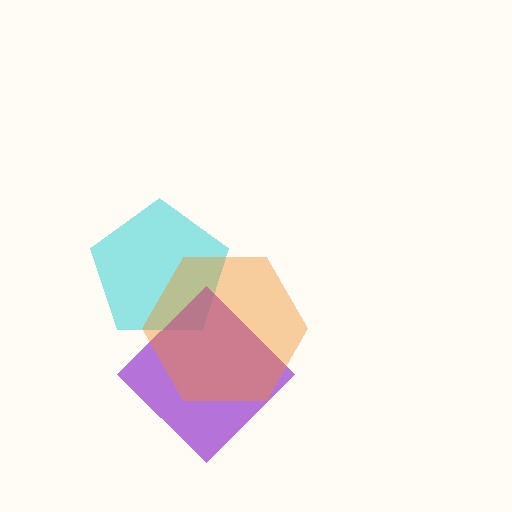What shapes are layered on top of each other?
The layered shapes are: a cyan pentagon, a purple diamond, an orange hexagon.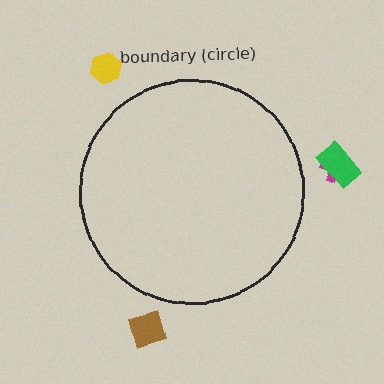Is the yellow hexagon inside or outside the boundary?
Outside.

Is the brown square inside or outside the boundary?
Outside.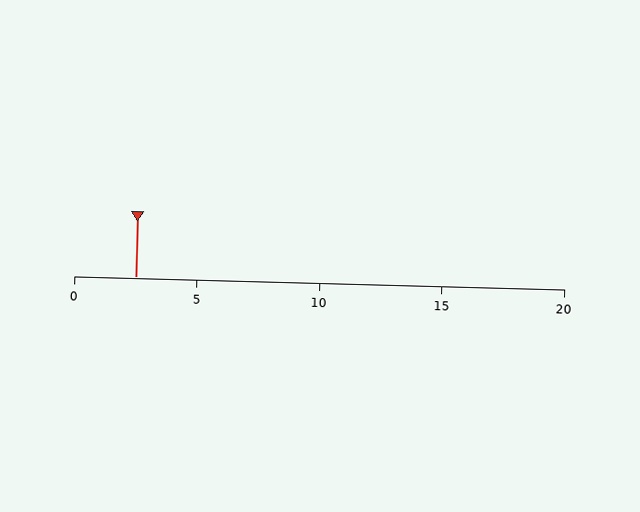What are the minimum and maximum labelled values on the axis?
The axis runs from 0 to 20.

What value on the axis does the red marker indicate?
The marker indicates approximately 2.5.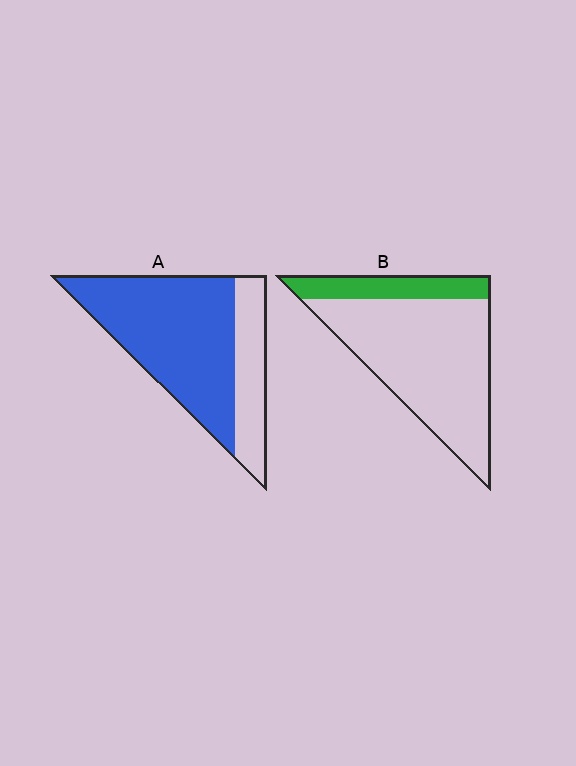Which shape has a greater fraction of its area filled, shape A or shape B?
Shape A.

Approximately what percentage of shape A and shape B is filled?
A is approximately 75% and B is approximately 20%.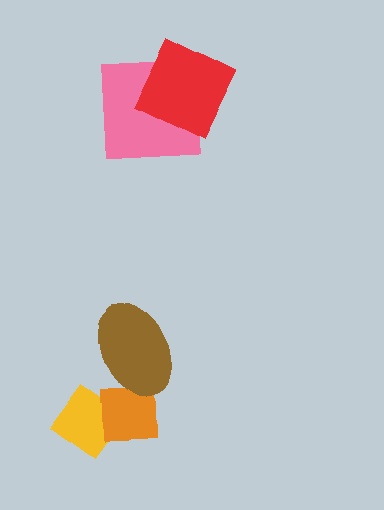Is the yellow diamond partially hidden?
Yes, it is partially covered by another shape.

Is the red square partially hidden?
No, no other shape covers it.